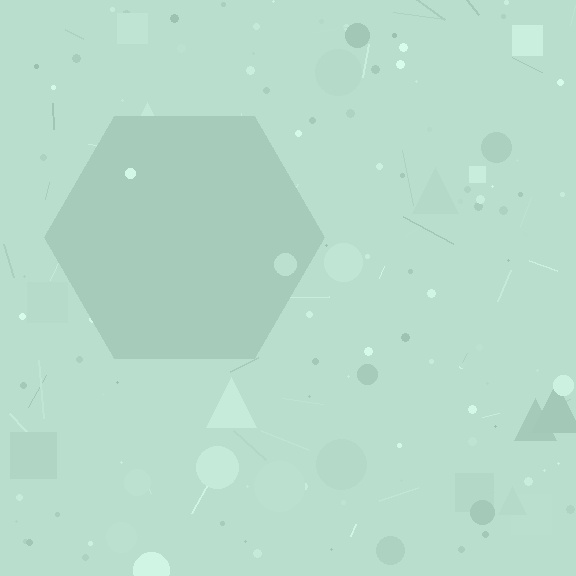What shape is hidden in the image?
A hexagon is hidden in the image.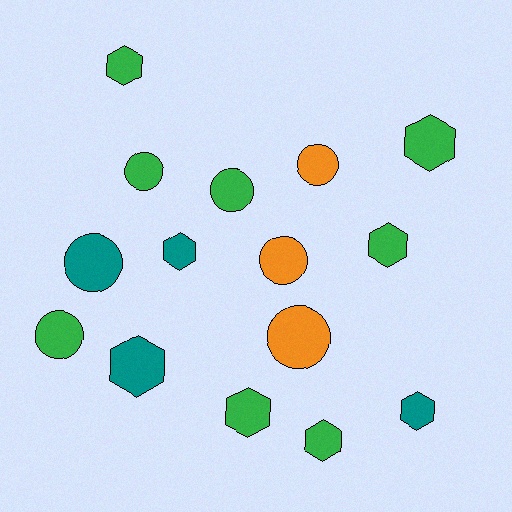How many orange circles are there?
There are 3 orange circles.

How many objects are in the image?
There are 15 objects.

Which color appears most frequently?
Green, with 8 objects.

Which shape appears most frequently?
Hexagon, with 8 objects.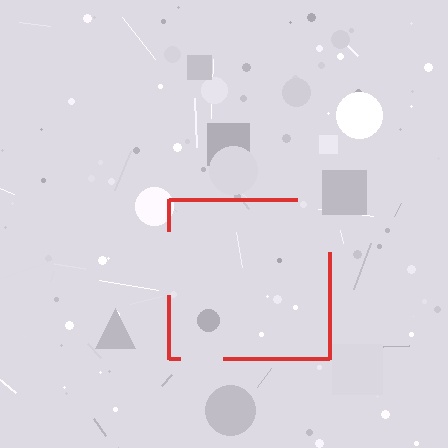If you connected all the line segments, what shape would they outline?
They would outline a square.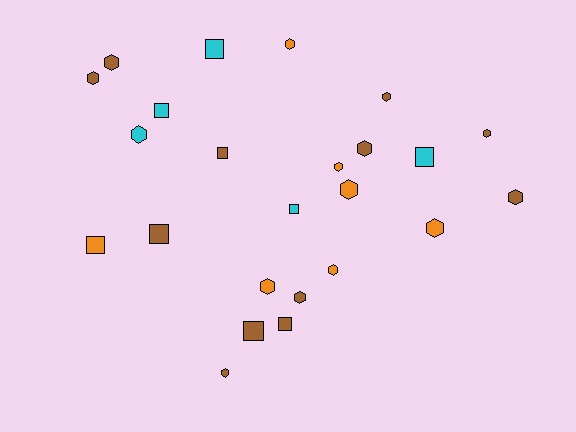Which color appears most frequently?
Brown, with 12 objects.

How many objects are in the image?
There are 24 objects.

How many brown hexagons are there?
There are 8 brown hexagons.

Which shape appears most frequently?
Hexagon, with 15 objects.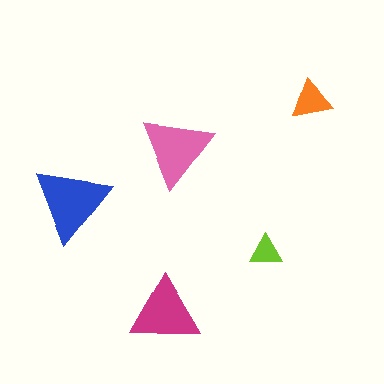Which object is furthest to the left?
The blue triangle is leftmost.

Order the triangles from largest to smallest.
the blue one, the pink one, the magenta one, the orange one, the lime one.